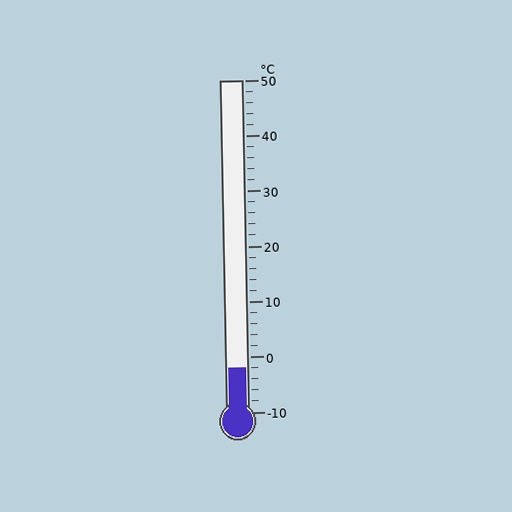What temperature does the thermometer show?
The thermometer shows approximately -2°C.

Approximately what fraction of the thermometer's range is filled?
The thermometer is filled to approximately 15% of its range.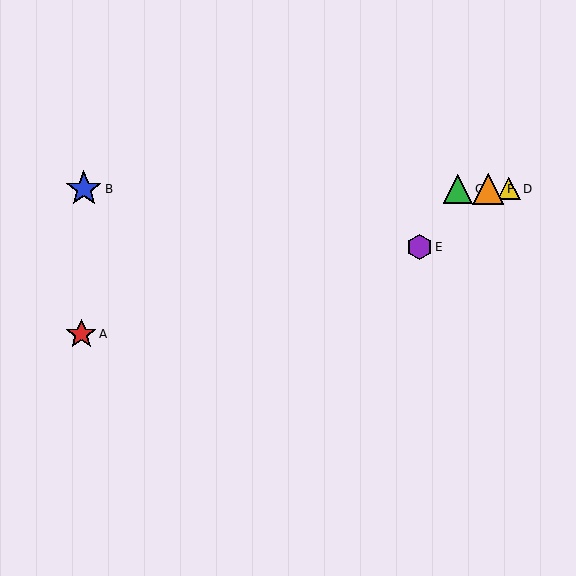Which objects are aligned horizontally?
Objects B, C, D, F are aligned horizontally.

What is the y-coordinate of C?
Object C is at y≈189.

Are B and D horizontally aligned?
Yes, both are at y≈189.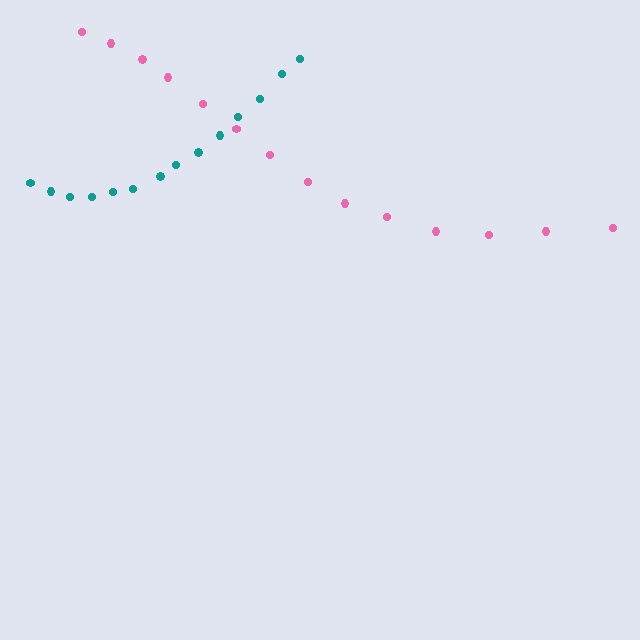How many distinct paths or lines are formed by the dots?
There are 2 distinct paths.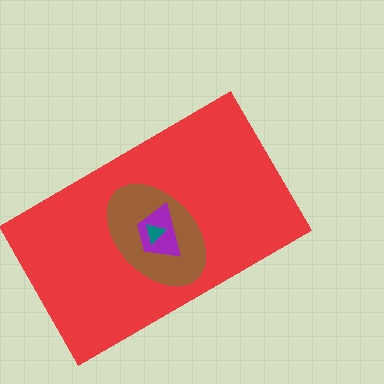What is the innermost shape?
The teal triangle.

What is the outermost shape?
The red rectangle.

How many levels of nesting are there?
4.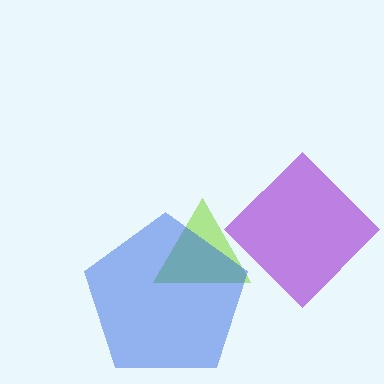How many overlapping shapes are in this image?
There are 3 overlapping shapes in the image.